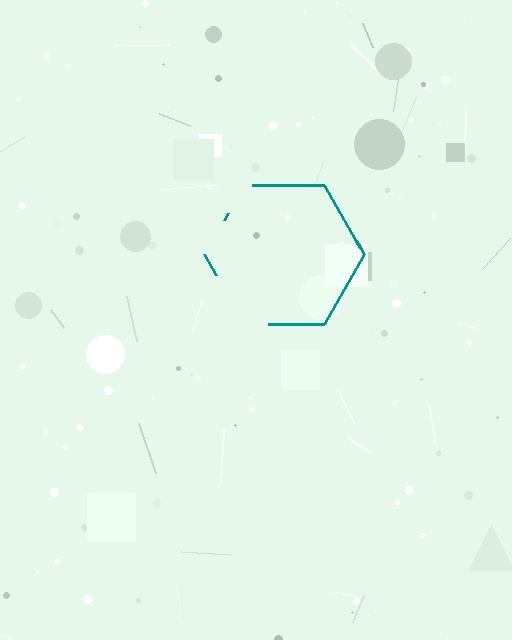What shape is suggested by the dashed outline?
The dashed outline suggests a hexagon.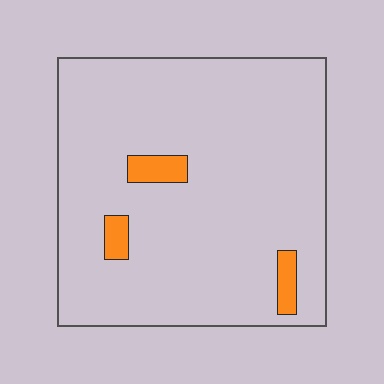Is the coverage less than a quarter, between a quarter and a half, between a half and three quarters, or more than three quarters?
Less than a quarter.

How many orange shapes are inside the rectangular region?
3.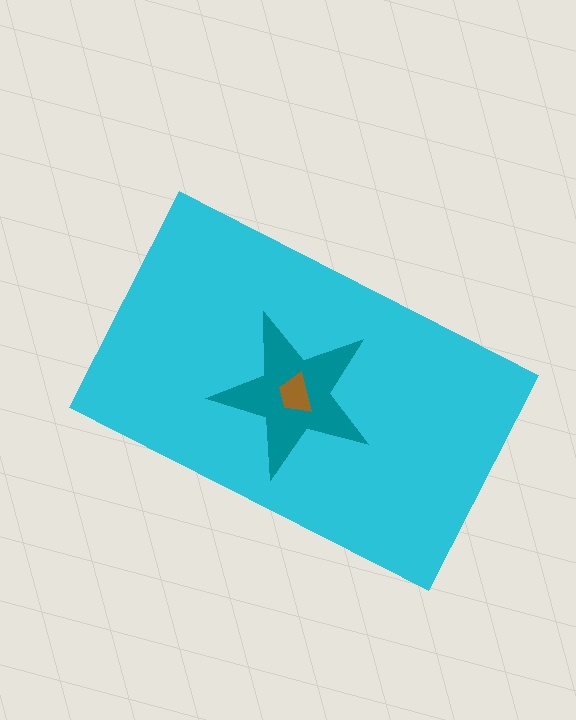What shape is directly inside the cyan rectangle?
The teal star.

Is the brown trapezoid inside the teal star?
Yes.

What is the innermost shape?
The brown trapezoid.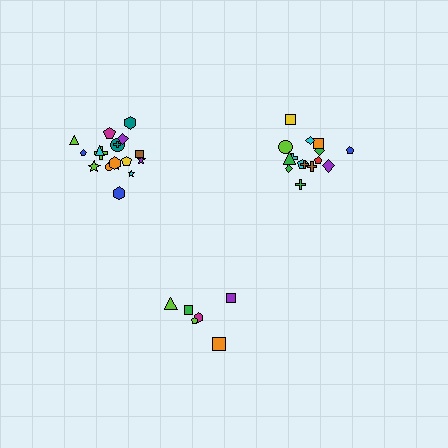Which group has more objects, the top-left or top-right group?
The top-left group.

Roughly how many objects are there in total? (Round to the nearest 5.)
Roughly 40 objects in total.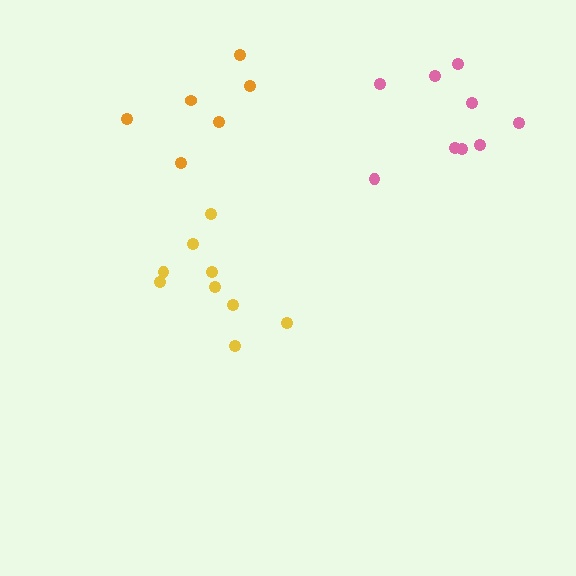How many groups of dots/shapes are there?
There are 3 groups.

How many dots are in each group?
Group 1: 9 dots, Group 2: 9 dots, Group 3: 6 dots (24 total).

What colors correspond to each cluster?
The clusters are colored: yellow, pink, orange.